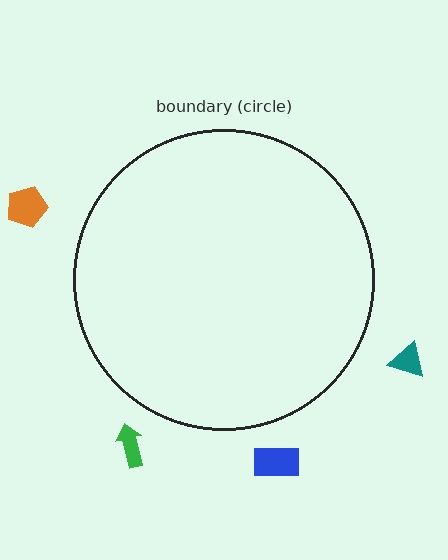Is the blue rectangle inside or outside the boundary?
Outside.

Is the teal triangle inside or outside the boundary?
Outside.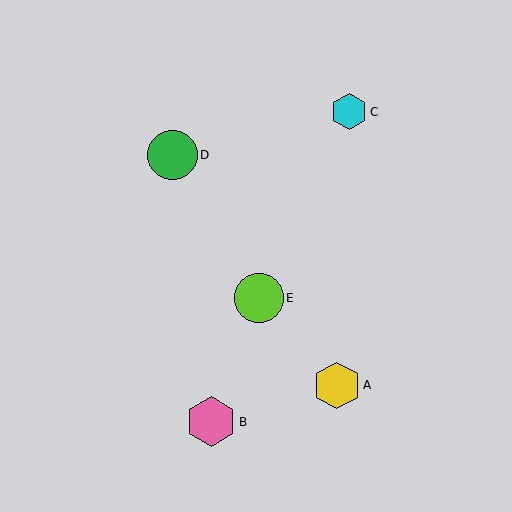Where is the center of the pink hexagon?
The center of the pink hexagon is at (211, 422).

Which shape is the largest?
The pink hexagon (labeled B) is the largest.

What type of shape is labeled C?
Shape C is a cyan hexagon.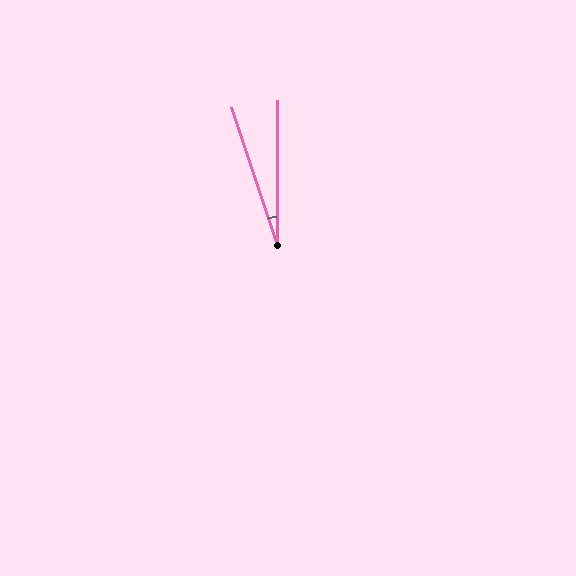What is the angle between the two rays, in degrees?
Approximately 19 degrees.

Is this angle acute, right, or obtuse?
It is acute.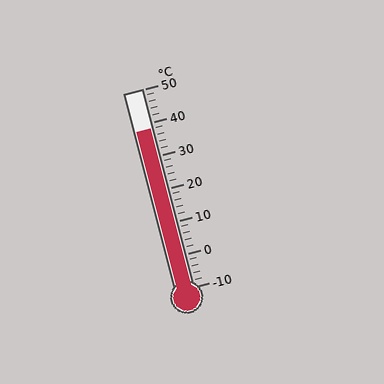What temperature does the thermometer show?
The thermometer shows approximately 38°C.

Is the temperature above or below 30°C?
The temperature is above 30°C.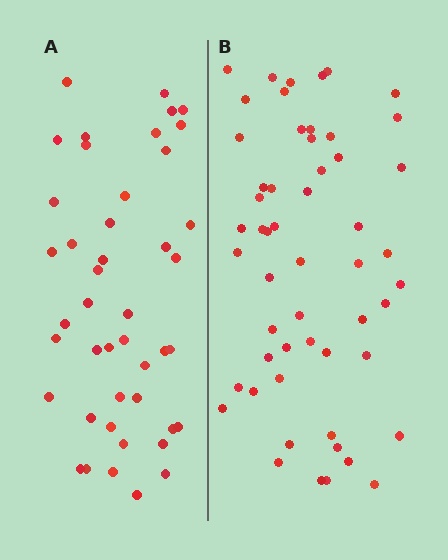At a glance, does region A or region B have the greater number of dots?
Region B (the right region) has more dots.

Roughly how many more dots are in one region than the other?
Region B has roughly 10 or so more dots than region A.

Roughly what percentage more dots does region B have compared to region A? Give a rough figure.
About 25% more.